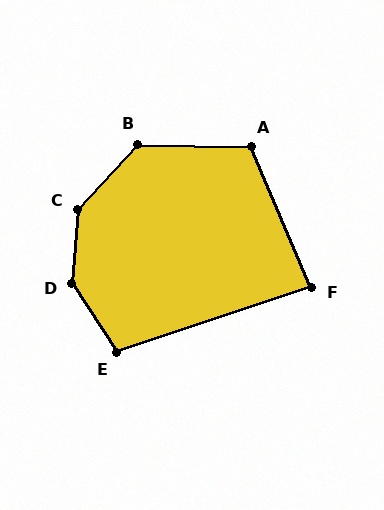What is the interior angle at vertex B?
Approximately 131 degrees (obtuse).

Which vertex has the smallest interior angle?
F, at approximately 86 degrees.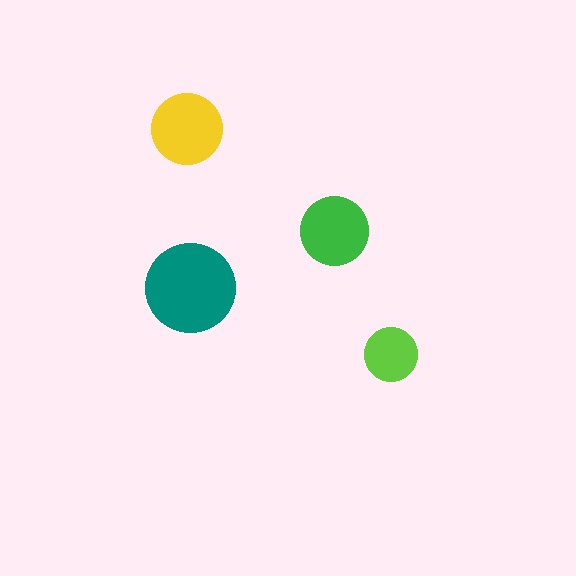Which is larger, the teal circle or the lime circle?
The teal one.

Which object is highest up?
The yellow circle is topmost.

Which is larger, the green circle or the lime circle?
The green one.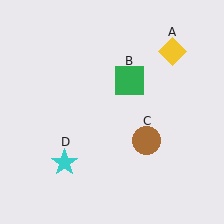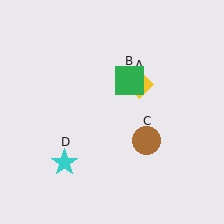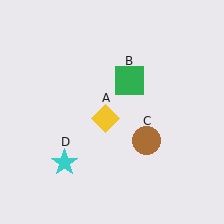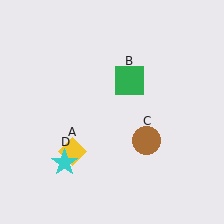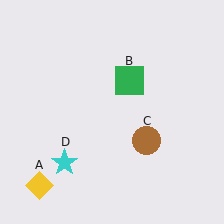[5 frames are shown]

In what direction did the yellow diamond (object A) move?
The yellow diamond (object A) moved down and to the left.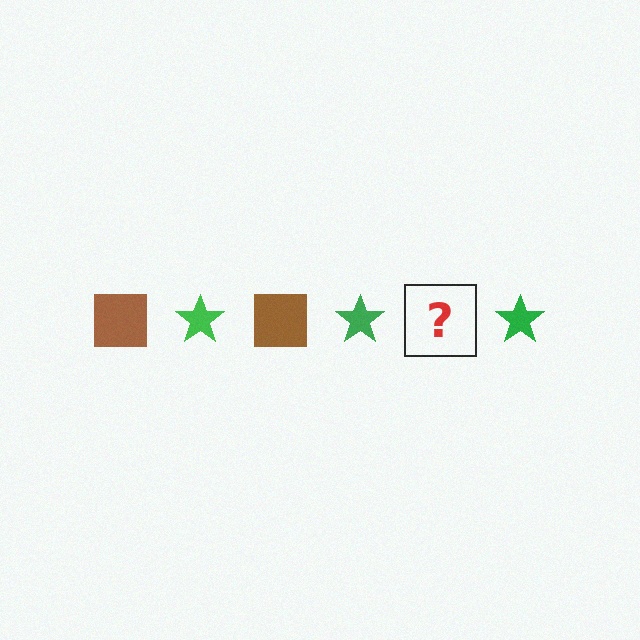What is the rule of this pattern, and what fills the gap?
The rule is that the pattern alternates between brown square and green star. The gap should be filled with a brown square.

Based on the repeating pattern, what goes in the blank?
The blank should be a brown square.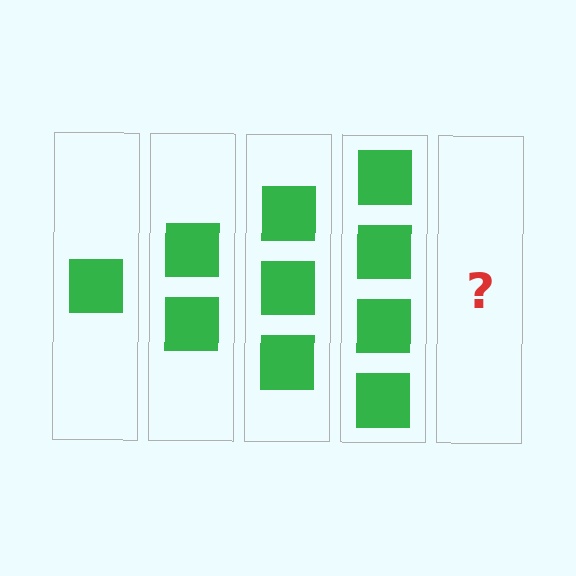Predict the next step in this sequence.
The next step is 5 squares.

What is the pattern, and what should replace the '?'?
The pattern is that each step adds one more square. The '?' should be 5 squares.